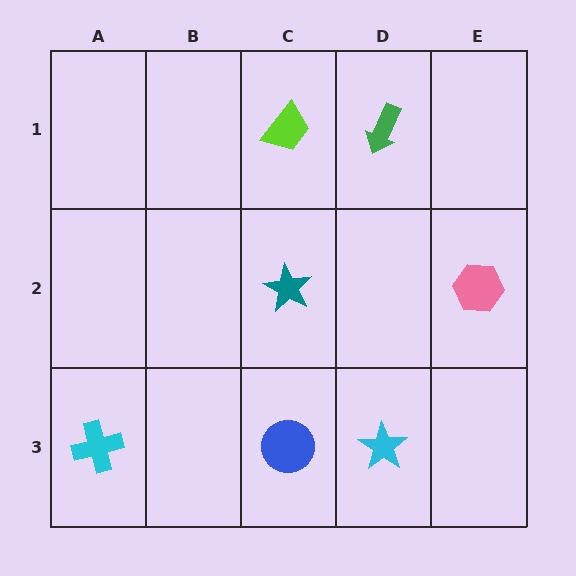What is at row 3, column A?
A cyan cross.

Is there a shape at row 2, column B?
No, that cell is empty.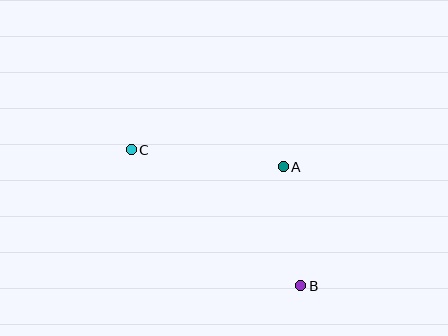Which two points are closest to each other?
Points A and B are closest to each other.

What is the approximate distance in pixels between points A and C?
The distance between A and C is approximately 153 pixels.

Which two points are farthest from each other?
Points B and C are farthest from each other.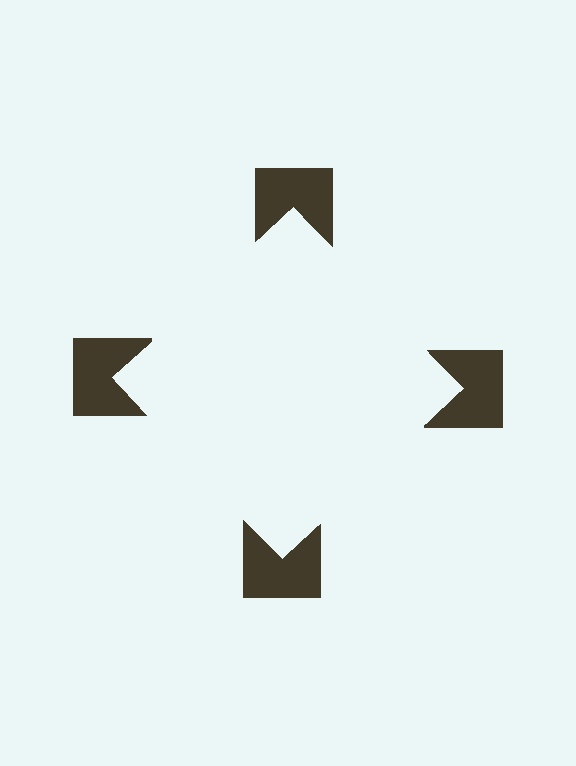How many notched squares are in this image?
There are 4 — one at each vertex of the illusory square.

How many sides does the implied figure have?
4 sides.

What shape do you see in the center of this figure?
An illusory square — its edges are inferred from the aligned wedge cuts in the notched squares, not physically drawn.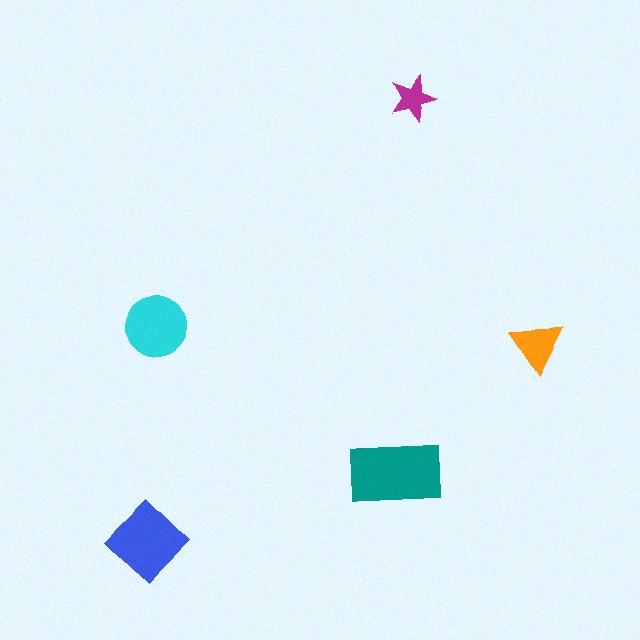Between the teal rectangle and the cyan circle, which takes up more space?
The teal rectangle.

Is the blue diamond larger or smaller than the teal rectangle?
Smaller.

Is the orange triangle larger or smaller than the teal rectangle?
Smaller.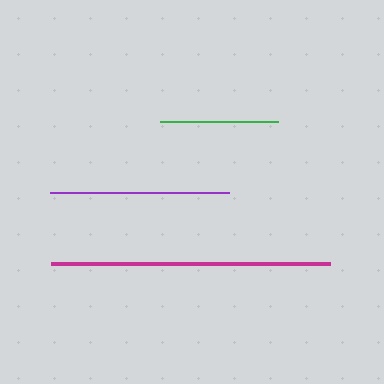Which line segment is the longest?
The magenta line is the longest at approximately 279 pixels.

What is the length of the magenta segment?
The magenta segment is approximately 279 pixels long.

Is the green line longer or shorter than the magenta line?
The magenta line is longer than the green line.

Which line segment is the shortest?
The green line is the shortest at approximately 118 pixels.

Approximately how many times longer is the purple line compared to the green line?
The purple line is approximately 1.5 times the length of the green line.